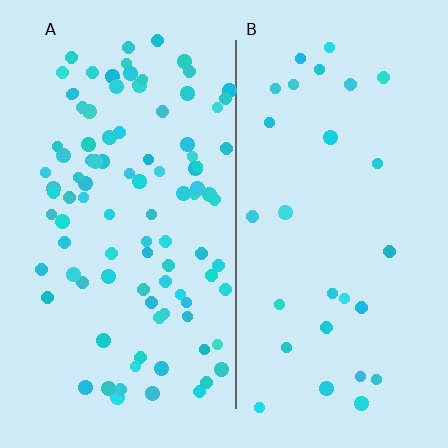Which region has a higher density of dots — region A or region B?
A (the left).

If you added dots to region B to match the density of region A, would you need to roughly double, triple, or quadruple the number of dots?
Approximately triple.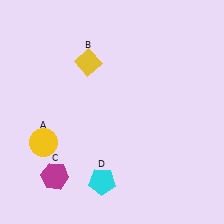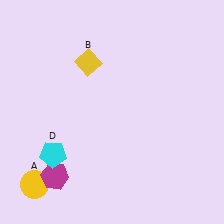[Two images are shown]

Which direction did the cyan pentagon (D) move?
The cyan pentagon (D) moved left.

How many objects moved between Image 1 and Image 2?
2 objects moved between the two images.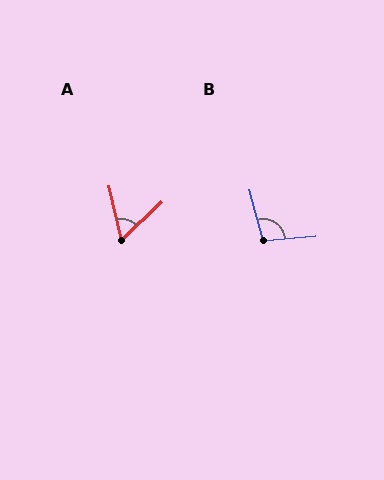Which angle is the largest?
B, at approximately 100 degrees.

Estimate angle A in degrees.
Approximately 60 degrees.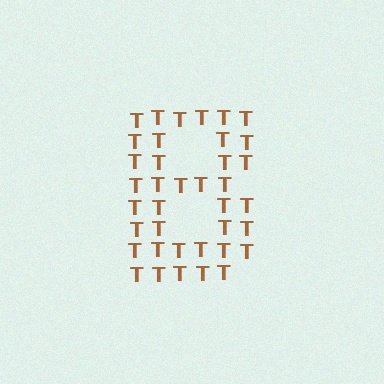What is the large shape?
The large shape is the letter B.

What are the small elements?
The small elements are letter T's.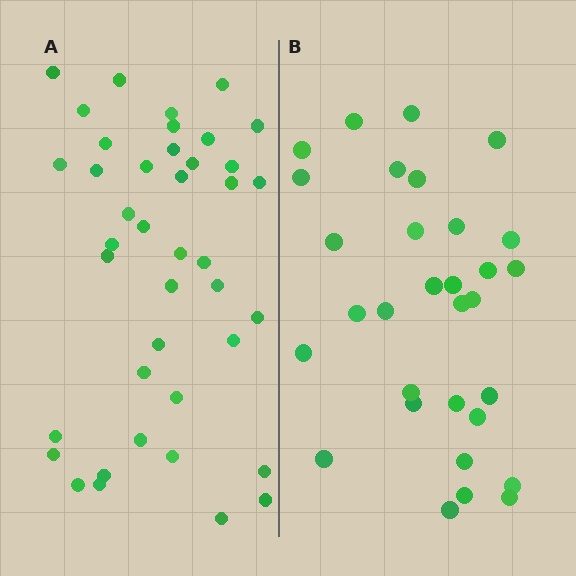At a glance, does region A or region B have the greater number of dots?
Region A (the left region) has more dots.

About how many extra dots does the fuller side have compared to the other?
Region A has roughly 10 or so more dots than region B.